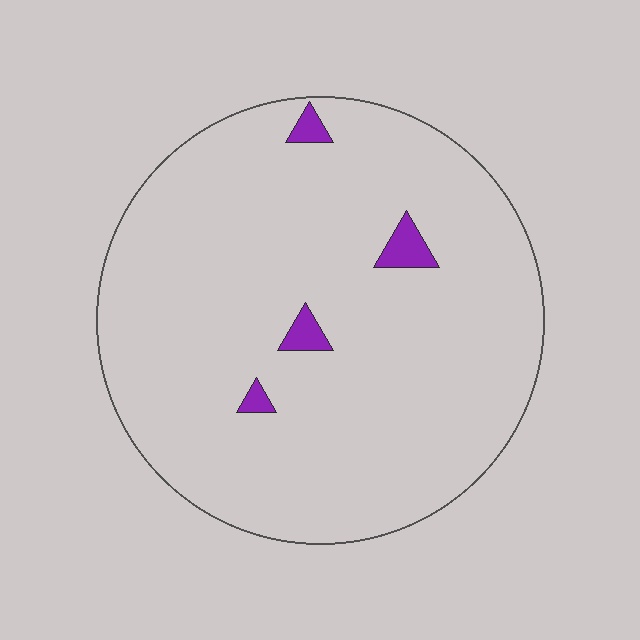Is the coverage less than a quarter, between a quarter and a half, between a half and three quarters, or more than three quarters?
Less than a quarter.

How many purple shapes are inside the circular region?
4.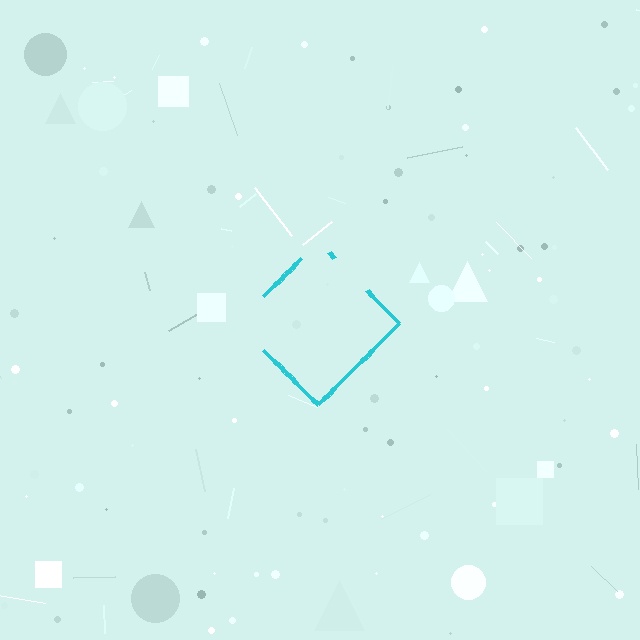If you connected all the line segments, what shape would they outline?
They would outline a diamond.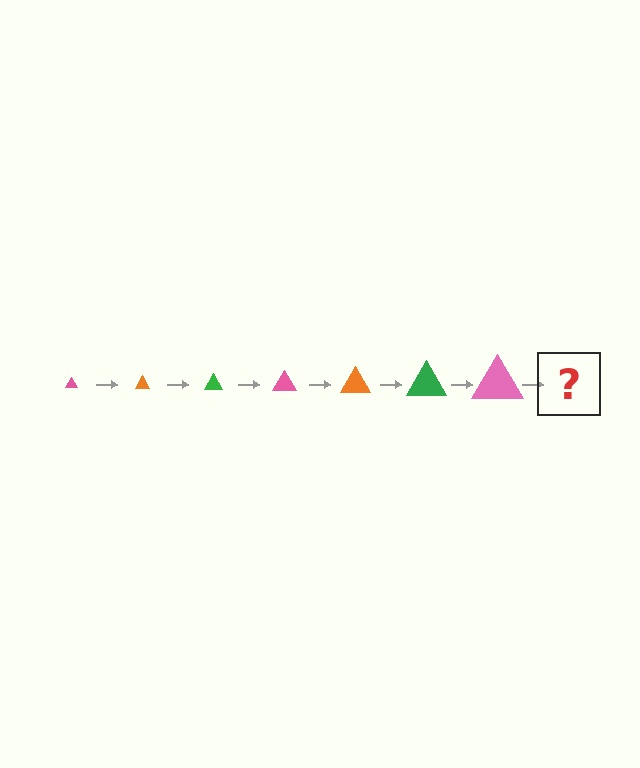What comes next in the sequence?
The next element should be an orange triangle, larger than the previous one.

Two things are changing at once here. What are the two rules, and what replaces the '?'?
The two rules are that the triangle grows larger each step and the color cycles through pink, orange, and green. The '?' should be an orange triangle, larger than the previous one.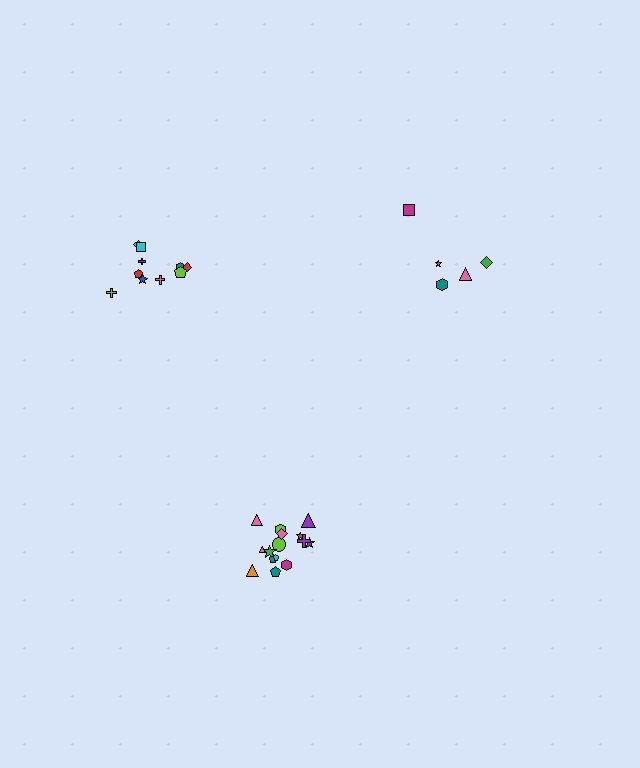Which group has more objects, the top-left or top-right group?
The top-left group.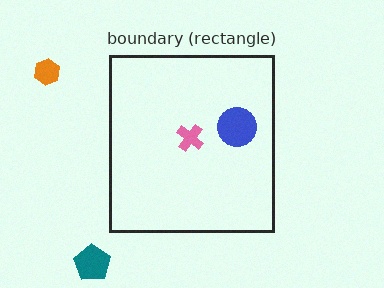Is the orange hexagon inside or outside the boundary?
Outside.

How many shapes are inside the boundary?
2 inside, 2 outside.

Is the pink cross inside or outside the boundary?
Inside.